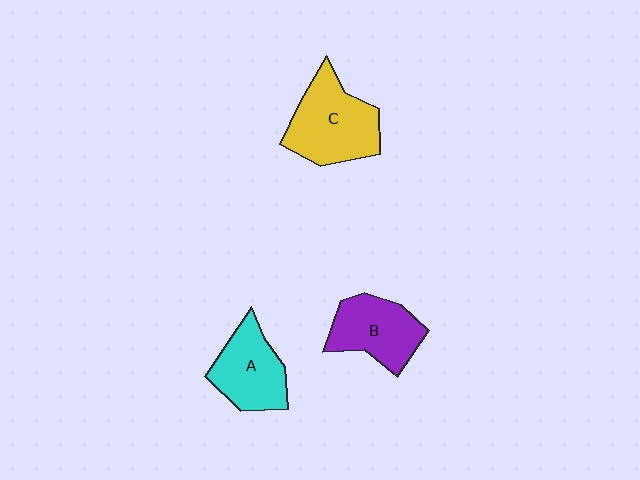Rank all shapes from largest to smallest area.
From largest to smallest: C (yellow), B (purple), A (cyan).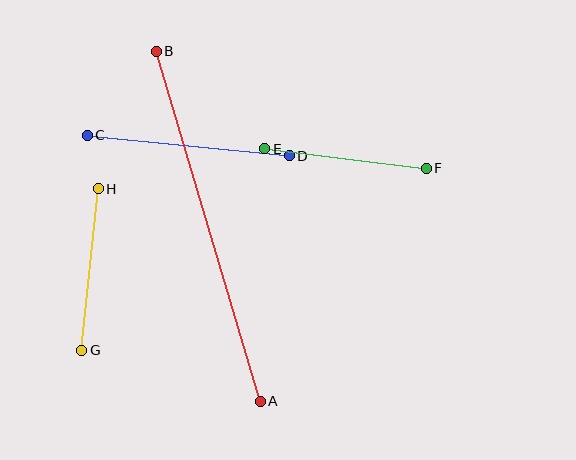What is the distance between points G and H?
The distance is approximately 162 pixels.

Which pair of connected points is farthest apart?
Points A and B are farthest apart.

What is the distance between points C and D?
The distance is approximately 203 pixels.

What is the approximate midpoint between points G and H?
The midpoint is at approximately (90, 270) pixels.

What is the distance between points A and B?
The distance is approximately 365 pixels.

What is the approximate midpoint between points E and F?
The midpoint is at approximately (346, 158) pixels.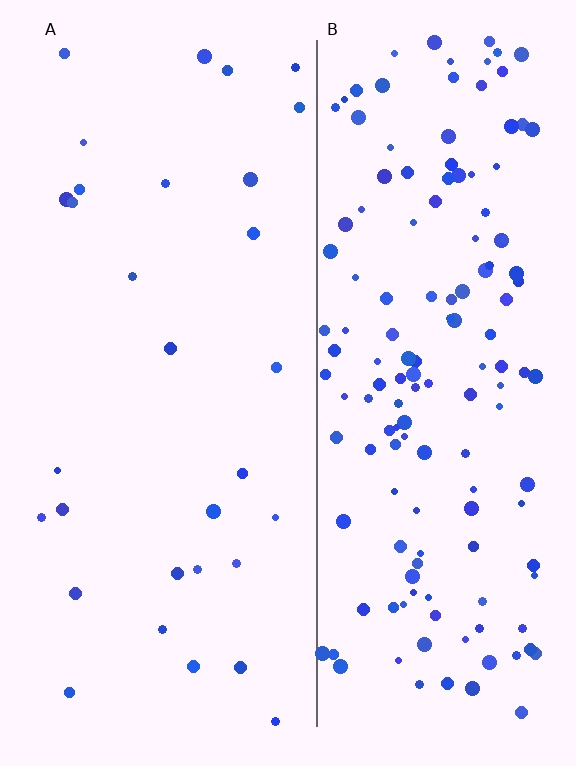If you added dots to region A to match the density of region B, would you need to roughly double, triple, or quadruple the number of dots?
Approximately quadruple.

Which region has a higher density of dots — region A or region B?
B (the right).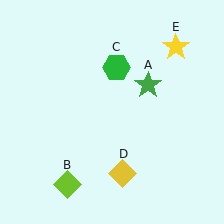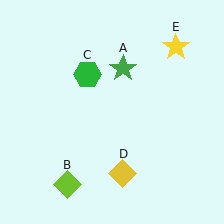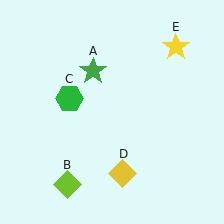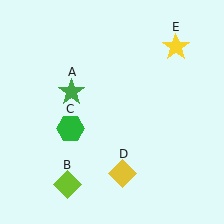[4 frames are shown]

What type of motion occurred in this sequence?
The green star (object A), green hexagon (object C) rotated counterclockwise around the center of the scene.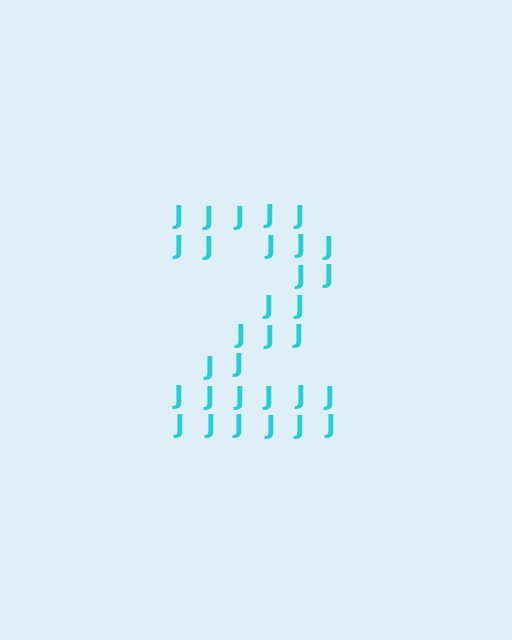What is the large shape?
The large shape is the digit 2.